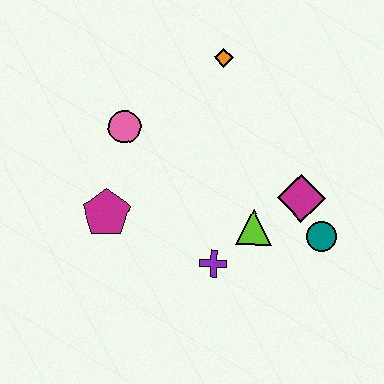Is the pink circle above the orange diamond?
No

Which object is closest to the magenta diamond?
The teal circle is closest to the magenta diamond.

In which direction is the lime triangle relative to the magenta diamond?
The lime triangle is to the left of the magenta diamond.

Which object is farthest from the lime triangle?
The orange diamond is farthest from the lime triangle.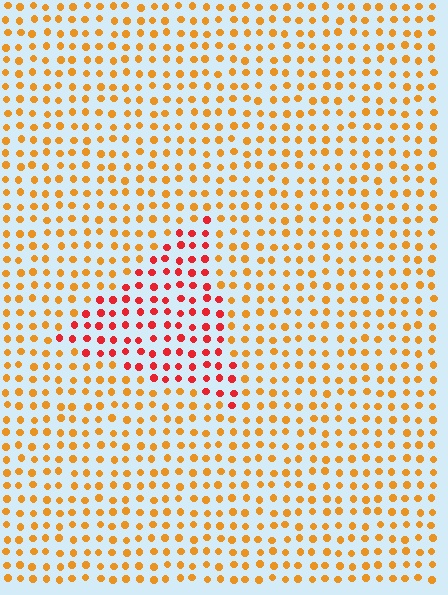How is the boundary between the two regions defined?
The boundary is defined purely by a slight shift in hue (about 38 degrees). Spacing, size, and orientation are identical on both sides.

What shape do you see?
I see a triangle.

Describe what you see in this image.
The image is filled with small orange elements in a uniform arrangement. A triangle-shaped region is visible where the elements are tinted to a slightly different hue, forming a subtle color boundary.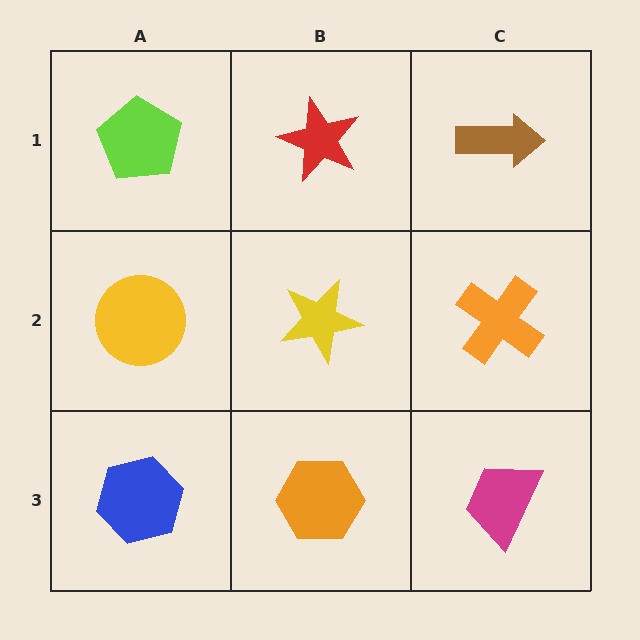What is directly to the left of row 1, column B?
A lime pentagon.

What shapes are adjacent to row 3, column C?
An orange cross (row 2, column C), an orange hexagon (row 3, column B).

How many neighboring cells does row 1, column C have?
2.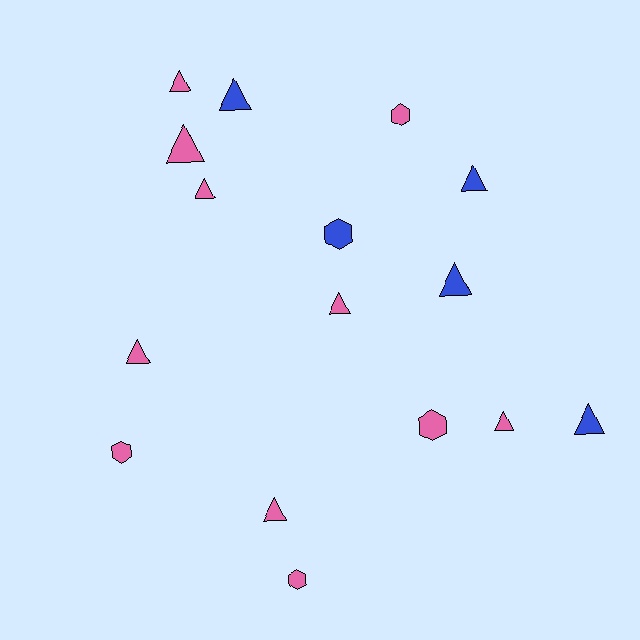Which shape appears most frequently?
Triangle, with 11 objects.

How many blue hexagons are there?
There is 1 blue hexagon.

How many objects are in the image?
There are 16 objects.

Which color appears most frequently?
Pink, with 11 objects.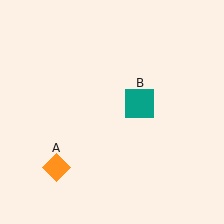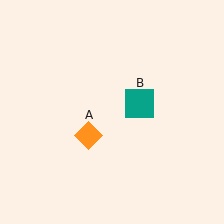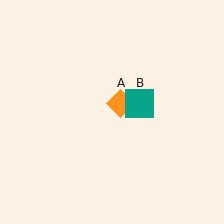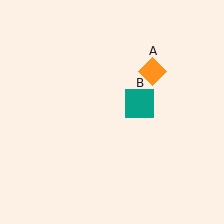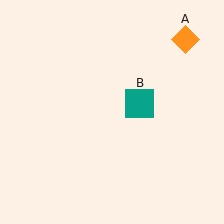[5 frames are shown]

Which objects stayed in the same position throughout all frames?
Teal square (object B) remained stationary.